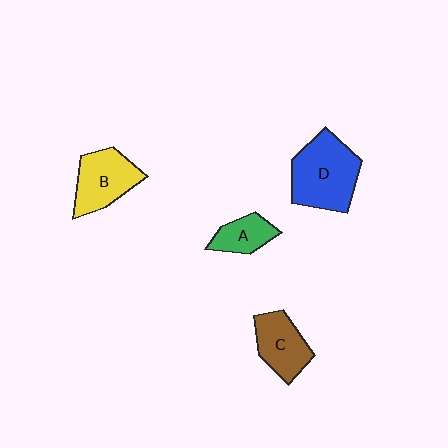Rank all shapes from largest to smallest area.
From largest to smallest: D (blue), B (yellow), C (brown), A (green).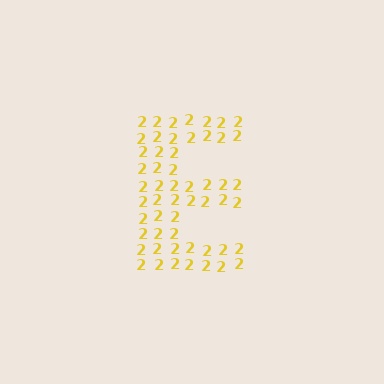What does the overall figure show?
The overall figure shows the letter E.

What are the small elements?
The small elements are digit 2's.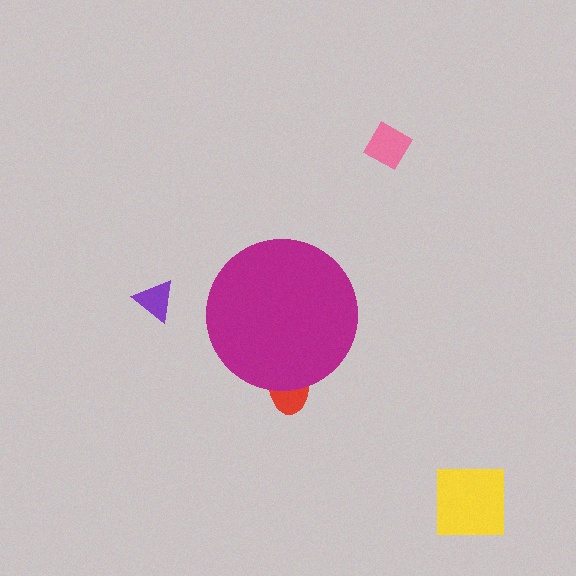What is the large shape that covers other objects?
A magenta circle.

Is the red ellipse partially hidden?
Yes, the red ellipse is partially hidden behind the magenta circle.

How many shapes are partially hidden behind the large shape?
1 shape is partially hidden.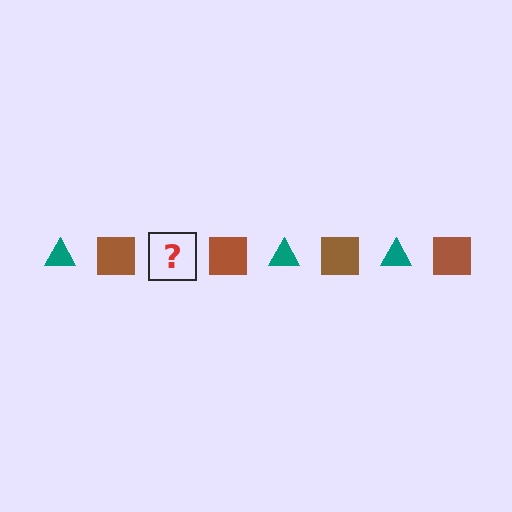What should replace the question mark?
The question mark should be replaced with a teal triangle.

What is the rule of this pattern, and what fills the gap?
The rule is that the pattern alternates between teal triangle and brown square. The gap should be filled with a teal triangle.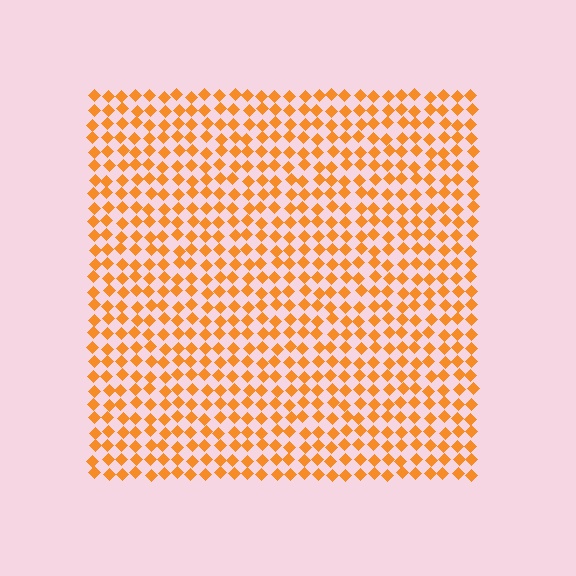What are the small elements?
The small elements are diamonds.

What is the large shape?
The large shape is a square.